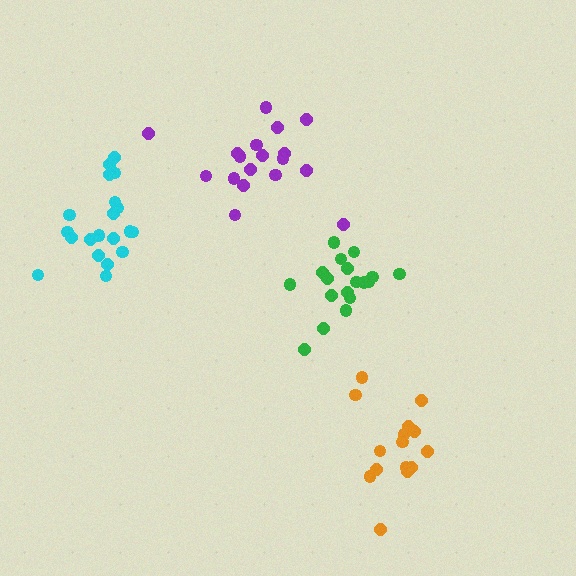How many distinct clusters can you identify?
There are 4 distinct clusters.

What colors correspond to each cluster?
The clusters are colored: orange, cyan, purple, green.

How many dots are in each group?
Group 1: 16 dots, Group 2: 20 dots, Group 3: 18 dots, Group 4: 18 dots (72 total).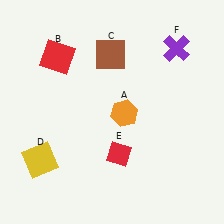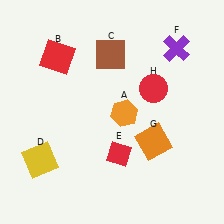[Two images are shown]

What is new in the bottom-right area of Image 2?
An orange square (G) was added in the bottom-right area of Image 2.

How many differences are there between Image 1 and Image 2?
There are 2 differences between the two images.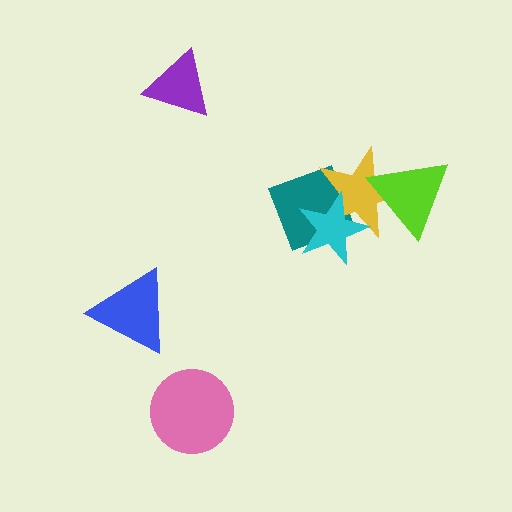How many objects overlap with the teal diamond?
2 objects overlap with the teal diamond.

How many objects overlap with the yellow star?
3 objects overlap with the yellow star.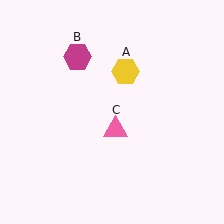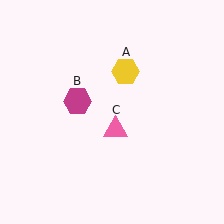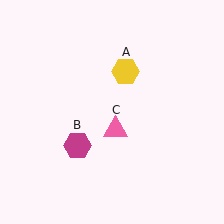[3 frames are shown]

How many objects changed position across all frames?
1 object changed position: magenta hexagon (object B).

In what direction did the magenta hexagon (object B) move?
The magenta hexagon (object B) moved down.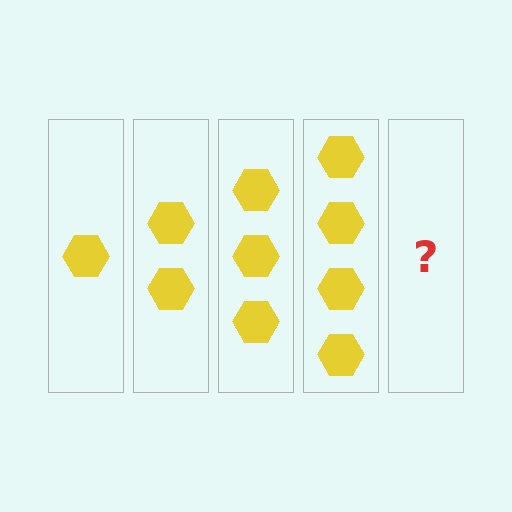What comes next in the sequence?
The next element should be 5 hexagons.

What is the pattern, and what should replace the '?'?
The pattern is that each step adds one more hexagon. The '?' should be 5 hexagons.